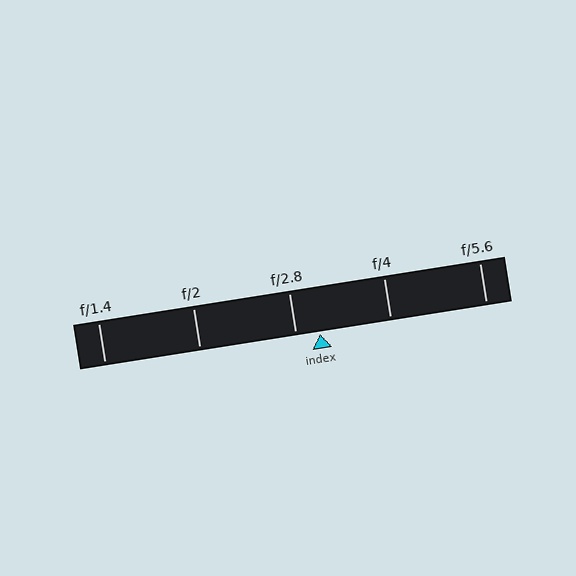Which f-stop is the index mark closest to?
The index mark is closest to f/2.8.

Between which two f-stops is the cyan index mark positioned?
The index mark is between f/2.8 and f/4.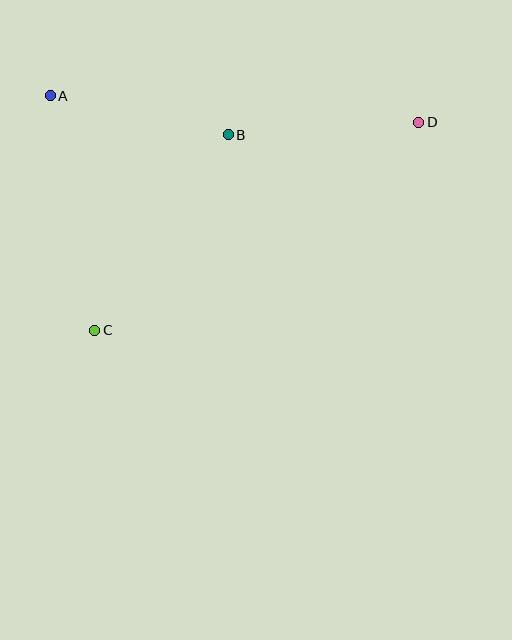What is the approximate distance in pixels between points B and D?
The distance between B and D is approximately 191 pixels.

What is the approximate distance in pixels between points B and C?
The distance between B and C is approximately 237 pixels.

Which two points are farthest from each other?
Points C and D are farthest from each other.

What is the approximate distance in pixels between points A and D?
The distance between A and D is approximately 370 pixels.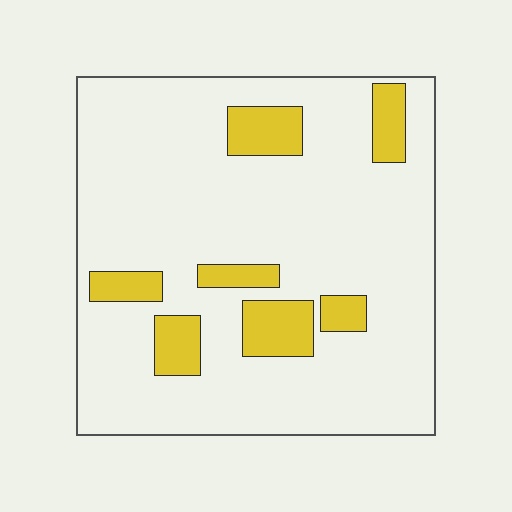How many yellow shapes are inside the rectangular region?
7.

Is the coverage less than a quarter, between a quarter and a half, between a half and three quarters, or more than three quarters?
Less than a quarter.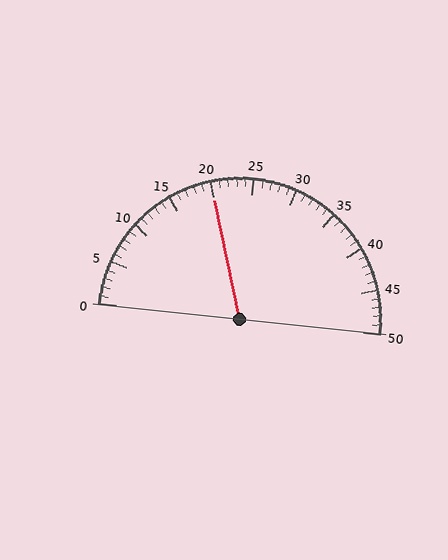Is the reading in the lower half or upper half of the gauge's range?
The reading is in the lower half of the range (0 to 50).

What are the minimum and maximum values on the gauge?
The gauge ranges from 0 to 50.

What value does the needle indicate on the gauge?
The needle indicates approximately 20.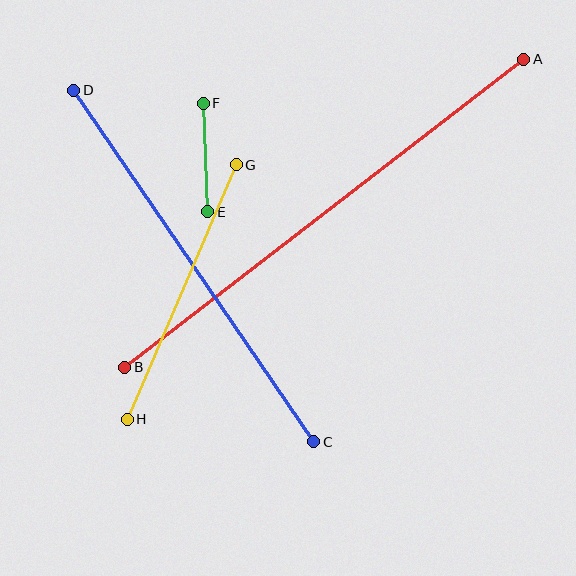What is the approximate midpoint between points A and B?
The midpoint is at approximately (324, 213) pixels.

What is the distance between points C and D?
The distance is approximately 426 pixels.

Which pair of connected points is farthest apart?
Points A and B are farthest apart.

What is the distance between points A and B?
The distance is approximately 504 pixels.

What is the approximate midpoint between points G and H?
The midpoint is at approximately (182, 292) pixels.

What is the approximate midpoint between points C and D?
The midpoint is at approximately (194, 266) pixels.